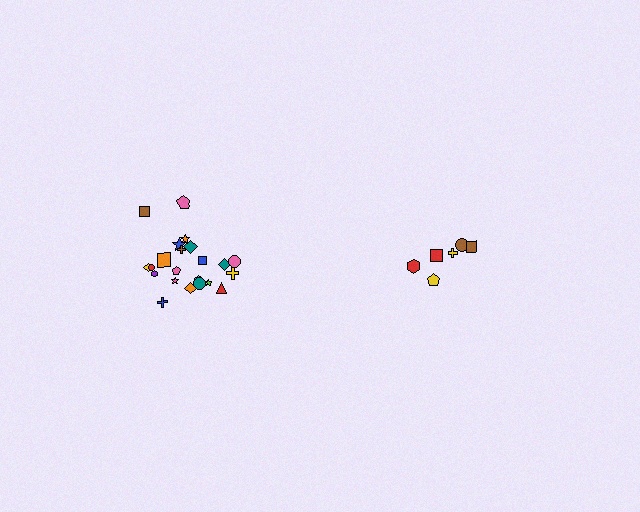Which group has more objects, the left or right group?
The left group.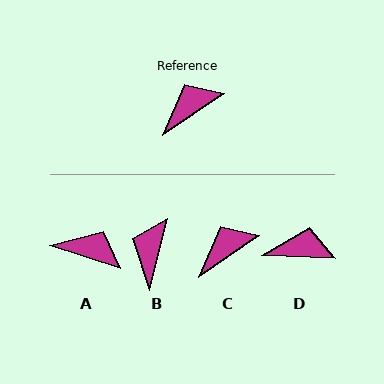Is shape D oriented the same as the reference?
No, it is off by about 37 degrees.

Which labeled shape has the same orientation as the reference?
C.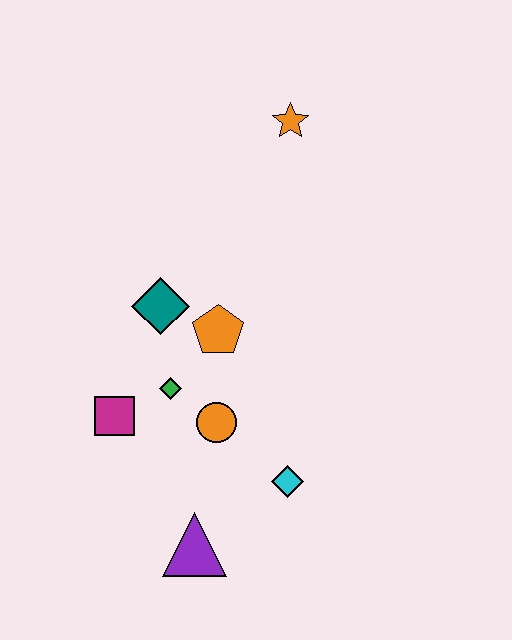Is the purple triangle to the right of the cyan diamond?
No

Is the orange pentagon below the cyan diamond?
No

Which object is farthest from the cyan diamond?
The orange star is farthest from the cyan diamond.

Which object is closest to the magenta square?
The green diamond is closest to the magenta square.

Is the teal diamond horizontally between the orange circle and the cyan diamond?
No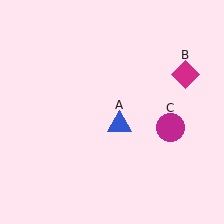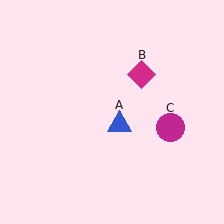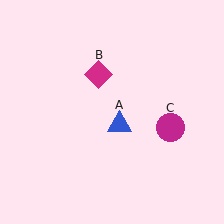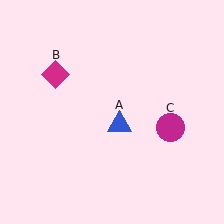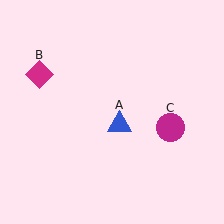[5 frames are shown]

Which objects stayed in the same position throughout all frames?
Blue triangle (object A) and magenta circle (object C) remained stationary.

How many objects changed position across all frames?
1 object changed position: magenta diamond (object B).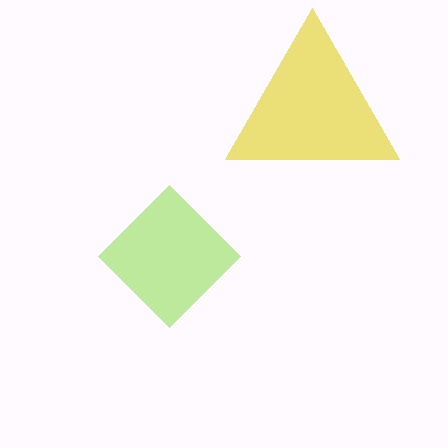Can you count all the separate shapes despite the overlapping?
Yes, there are 2 separate shapes.